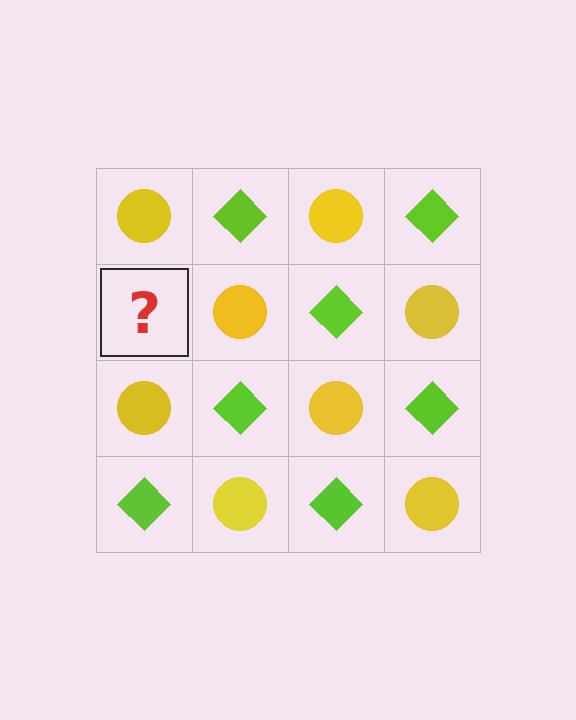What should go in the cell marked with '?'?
The missing cell should contain a lime diamond.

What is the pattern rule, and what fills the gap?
The rule is that it alternates yellow circle and lime diamond in a checkerboard pattern. The gap should be filled with a lime diamond.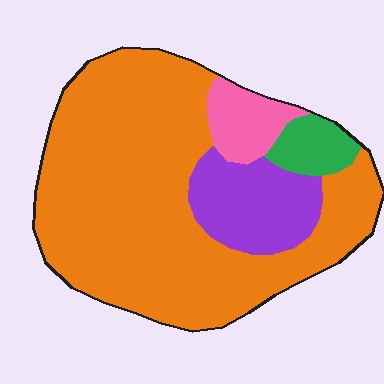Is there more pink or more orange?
Orange.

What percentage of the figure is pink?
Pink covers 7% of the figure.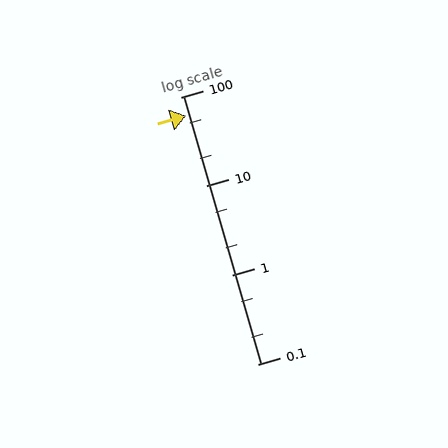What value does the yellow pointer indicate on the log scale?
The pointer indicates approximately 62.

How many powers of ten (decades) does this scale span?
The scale spans 3 decades, from 0.1 to 100.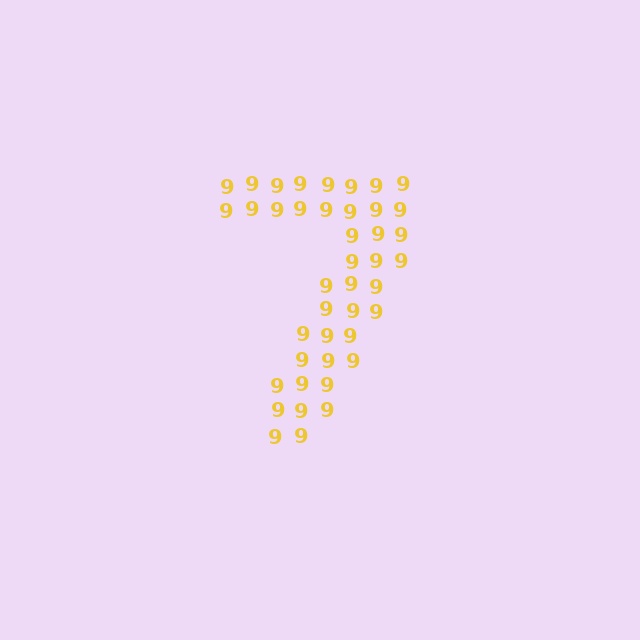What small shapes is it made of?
It is made of small digit 9's.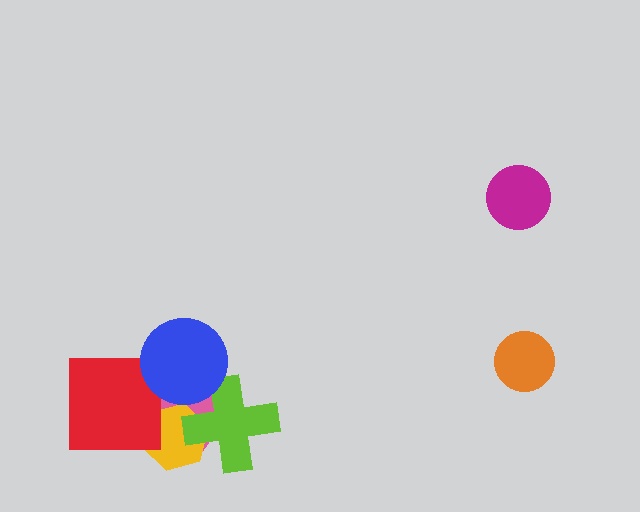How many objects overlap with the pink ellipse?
4 objects overlap with the pink ellipse.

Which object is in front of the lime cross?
The blue circle is in front of the lime cross.